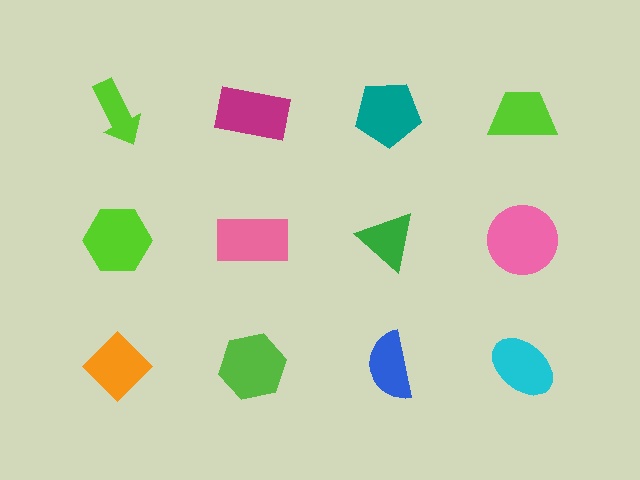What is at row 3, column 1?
An orange diamond.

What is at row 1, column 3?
A teal pentagon.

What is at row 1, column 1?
A lime arrow.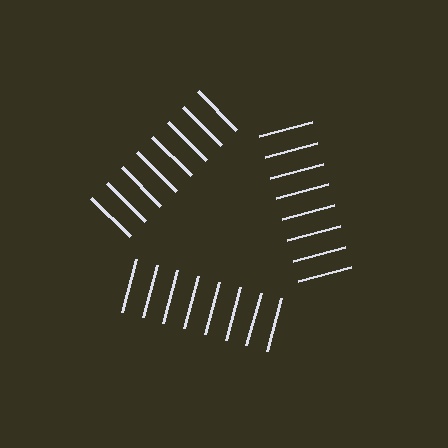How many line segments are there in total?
24 — 8 along each of the 3 edges.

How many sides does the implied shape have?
3 sides — the line-ends trace a triangle.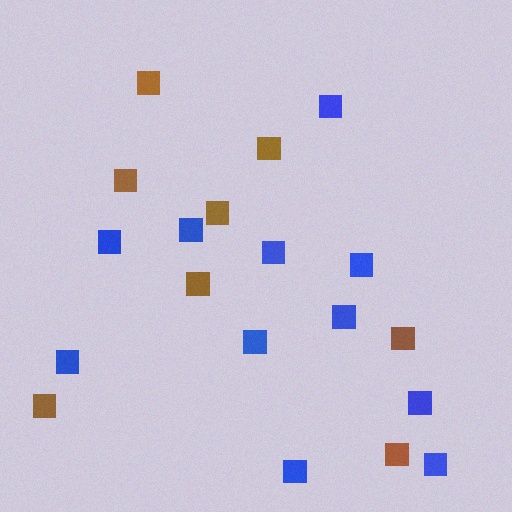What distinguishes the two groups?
There are 2 groups: one group of brown squares (8) and one group of blue squares (11).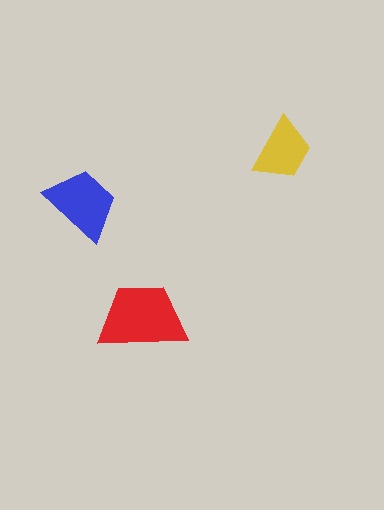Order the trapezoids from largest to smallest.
the red one, the blue one, the yellow one.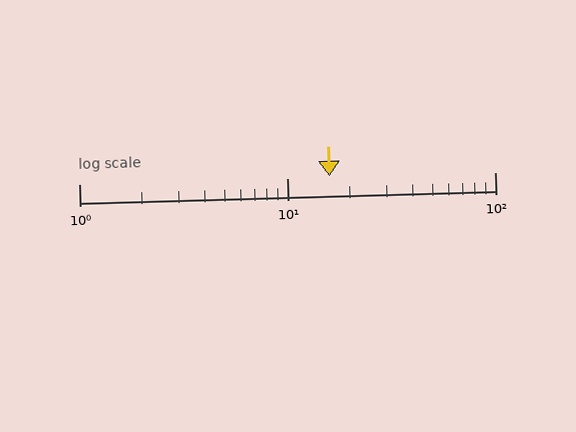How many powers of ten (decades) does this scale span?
The scale spans 2 decades, from 1 to 100.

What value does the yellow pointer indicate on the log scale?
The pointer indicates approximately 16.